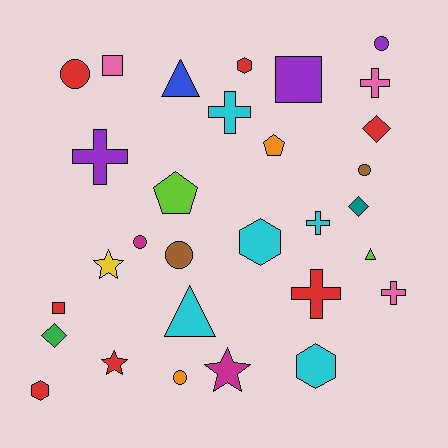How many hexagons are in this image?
There are 4 hexagons.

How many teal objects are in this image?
There is 1 teal object.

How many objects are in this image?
There are 30 objects.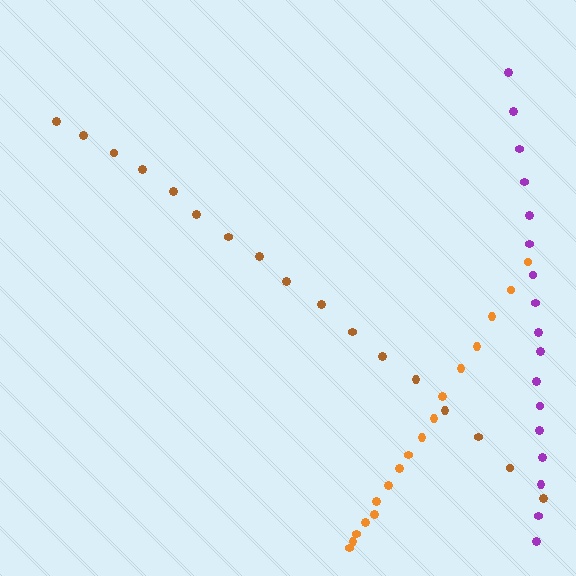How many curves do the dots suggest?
There are 3 distinct paths.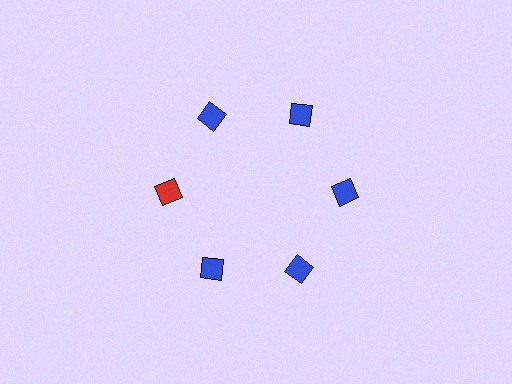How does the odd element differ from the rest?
It has a different color: red instead of blue.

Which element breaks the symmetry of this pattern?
The red diamond at roughly the 9 o'clock position breaks the symmetry. All other shapes are blue diamonds.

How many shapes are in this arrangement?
There are 6 shapes arranged in a ring pattern.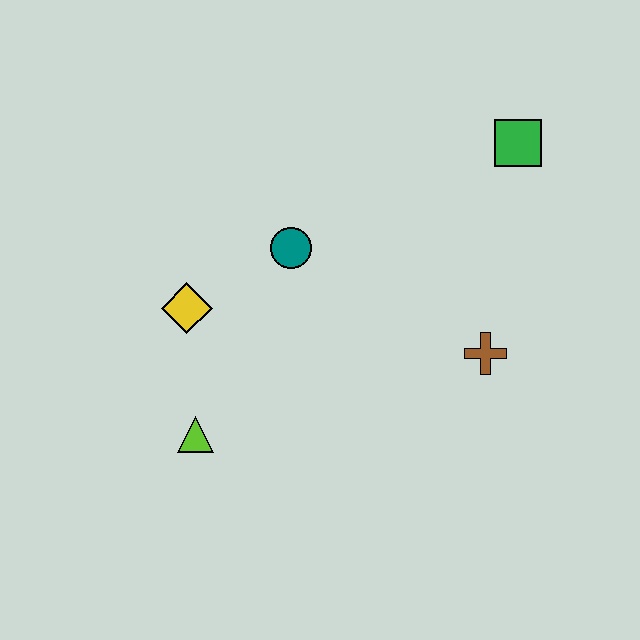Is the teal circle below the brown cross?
No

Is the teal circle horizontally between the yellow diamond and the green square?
Yes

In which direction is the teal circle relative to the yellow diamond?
The teal circle is to the right of the yellow diamond.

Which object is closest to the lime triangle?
The yellow diamond is closest to the lime triangle.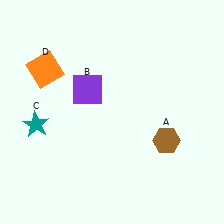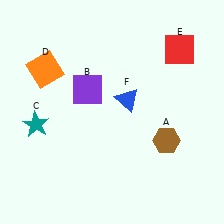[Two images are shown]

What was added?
A red square (E), a blue triangle (F) were added in Image 2.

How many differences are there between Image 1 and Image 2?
There are 2 differences between the two images.